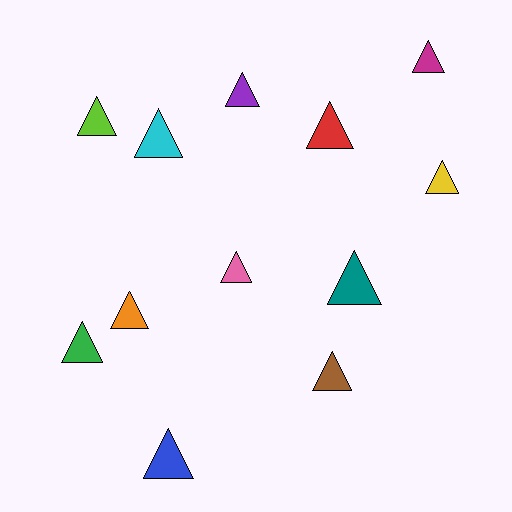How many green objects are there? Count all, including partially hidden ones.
There is 1 green object.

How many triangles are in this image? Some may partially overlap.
There are 12 triangles.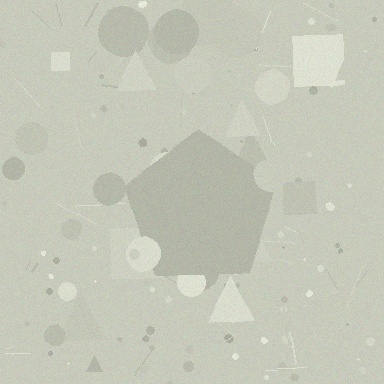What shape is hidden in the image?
A pentagon is hidden in the image.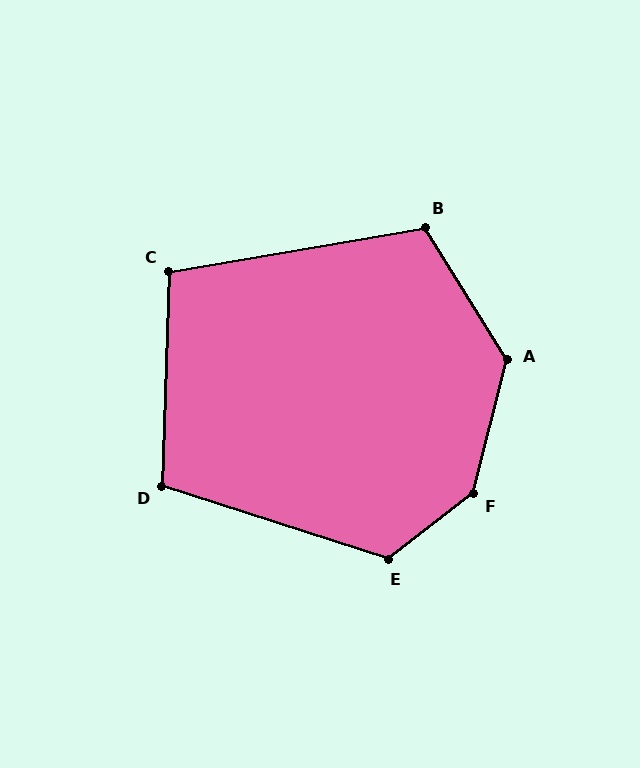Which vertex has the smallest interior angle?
C, at approximately 102 degrees.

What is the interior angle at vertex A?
Approximately 134 degrees (obtuse).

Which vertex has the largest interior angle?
F, at approximately 142 degrees.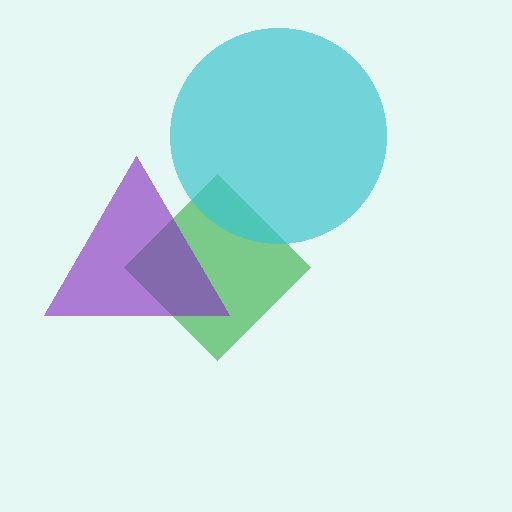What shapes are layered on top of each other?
The layered shapes are: a green diamond, a purple triangle, a cyan circle.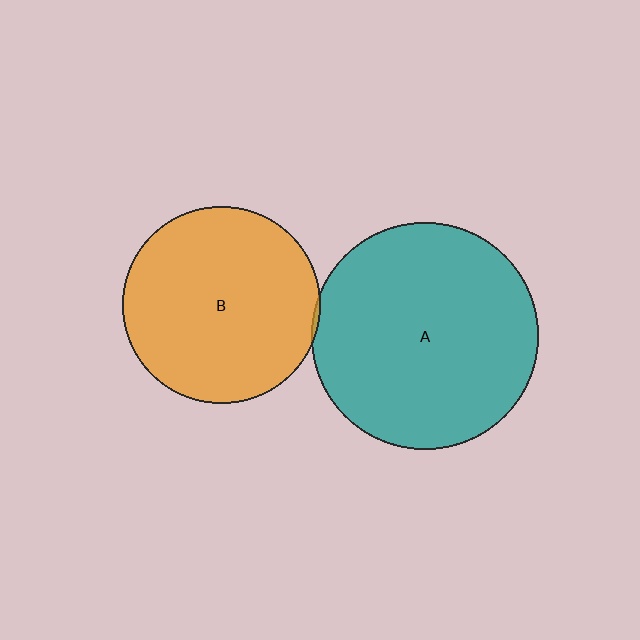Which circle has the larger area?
Circle A (teal).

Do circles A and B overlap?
Yes.